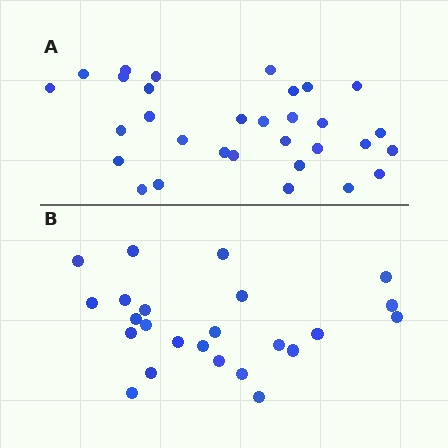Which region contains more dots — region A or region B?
Region A (the top region) has more dots.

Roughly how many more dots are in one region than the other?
Region A has roughly 8 or so more dots than region B.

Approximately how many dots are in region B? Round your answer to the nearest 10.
About 20 dots. (The exact count is 24, which rounds to 20.)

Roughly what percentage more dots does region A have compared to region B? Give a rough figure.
About 30% more.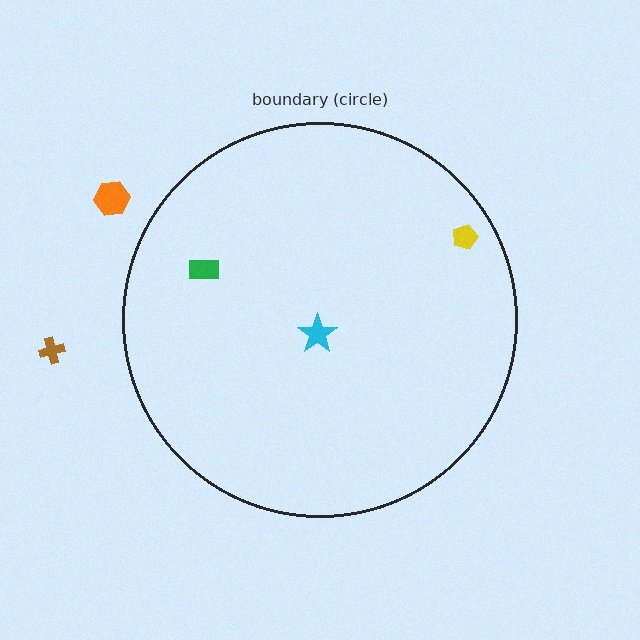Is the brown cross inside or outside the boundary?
Outside.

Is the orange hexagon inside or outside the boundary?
Outside.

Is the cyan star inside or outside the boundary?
Inside.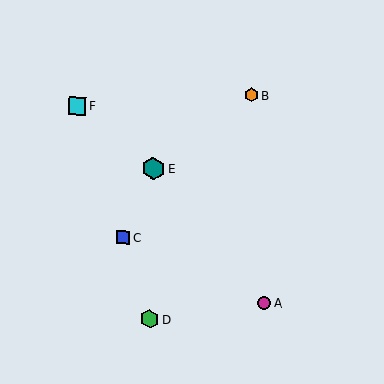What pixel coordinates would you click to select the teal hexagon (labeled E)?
Click at (153, 168) to select the teal hexagon E.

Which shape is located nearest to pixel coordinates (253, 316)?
The magenta circle (labeled A) at (264, 303) is nearest to that location.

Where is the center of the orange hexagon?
The center of the orange hexagon is at (251, 95).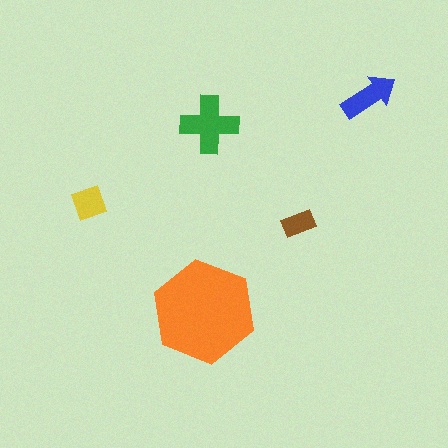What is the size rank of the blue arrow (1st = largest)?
3rd.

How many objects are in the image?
There are 5 objects in the image.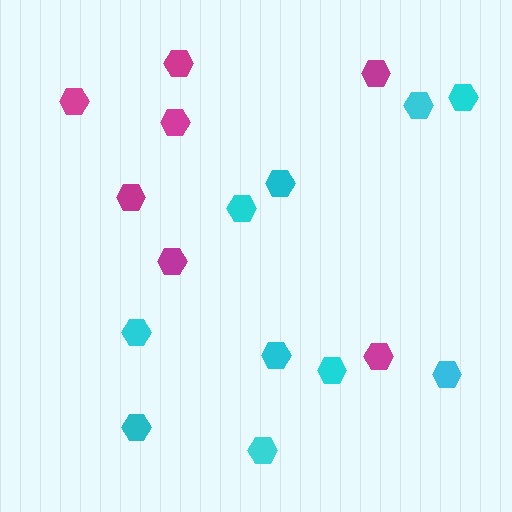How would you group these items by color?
There are 2 groups: one group of cyan hexagons (10) and one group of magenta hexagons (7).